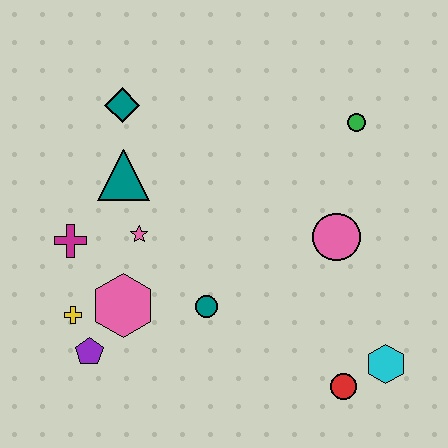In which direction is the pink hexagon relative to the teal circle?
The pink hexagon is to the left of the teal circle.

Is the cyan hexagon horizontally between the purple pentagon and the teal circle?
No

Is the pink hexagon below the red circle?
No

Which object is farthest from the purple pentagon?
The green circle is farthest from the purple pentagon.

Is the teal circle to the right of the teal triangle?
Yes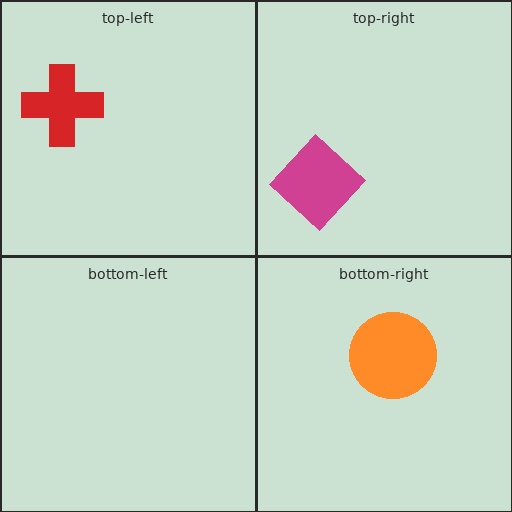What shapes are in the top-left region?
The red cross.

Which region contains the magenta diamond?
The top-right region.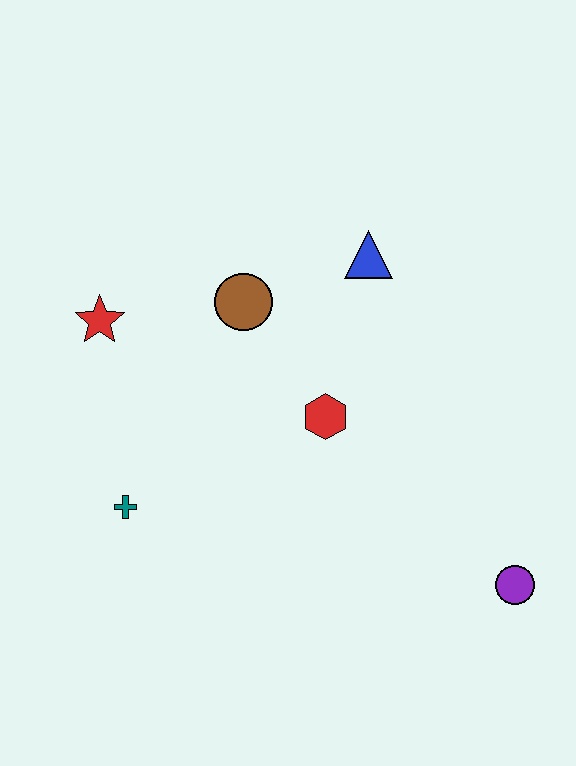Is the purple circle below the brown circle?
Yes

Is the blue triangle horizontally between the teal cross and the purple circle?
Yes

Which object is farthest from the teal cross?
The purple circle is farthest from the teal cross.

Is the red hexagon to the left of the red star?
No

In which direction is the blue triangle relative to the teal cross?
The blue triangle is above the teal cross.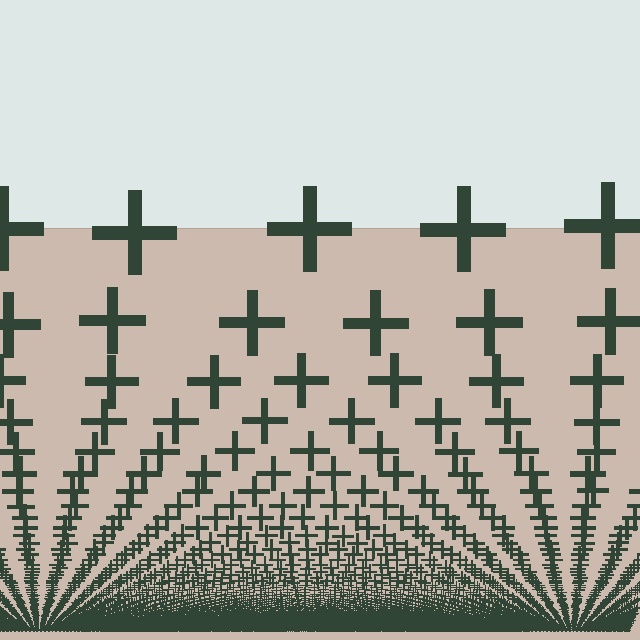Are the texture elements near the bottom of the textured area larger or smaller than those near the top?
Smaller. The gradient is inverted — elements near the bottom are smaller and denser.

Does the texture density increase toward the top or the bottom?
Density increases toward the bottom.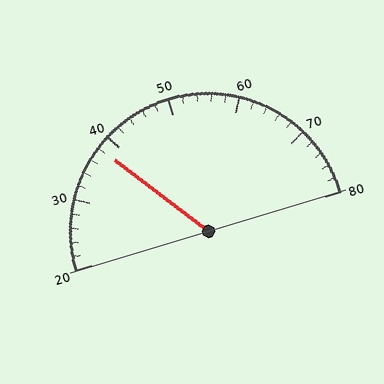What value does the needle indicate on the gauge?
The needle indicates approximately 38.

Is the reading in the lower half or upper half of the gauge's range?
The reading is in the lower half of the range (20 to 80).